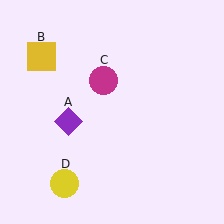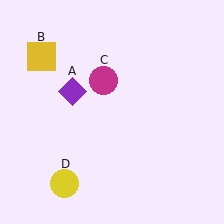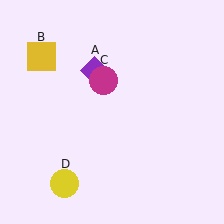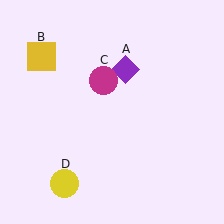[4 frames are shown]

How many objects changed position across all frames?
1 object changed position: purple diamond (object A).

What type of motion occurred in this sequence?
The purple diamond (object A) rotated clockwise around the center of the scene.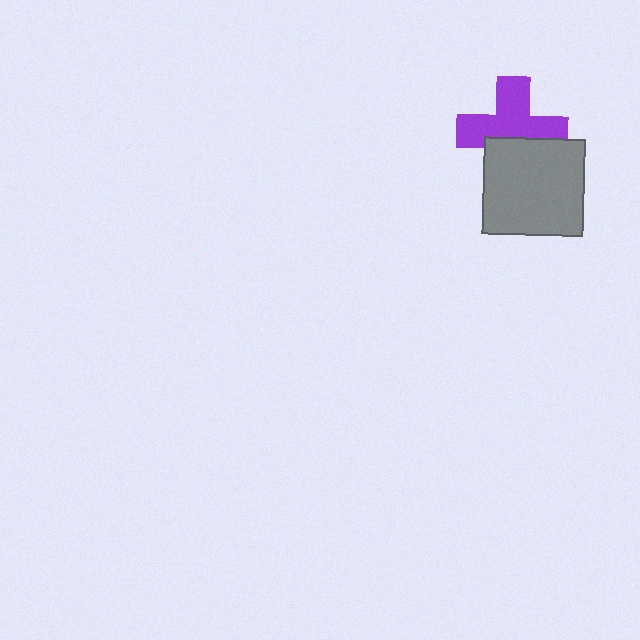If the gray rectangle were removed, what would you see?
You would see the complete purple cross.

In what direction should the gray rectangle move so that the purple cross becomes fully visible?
The gray rectangle should move down. That is the shortest direction to clear the overlap and leave the purple cross fully visible.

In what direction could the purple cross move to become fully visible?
The purple cross could move up. That would shift it out from behind the gray rectangle entirely.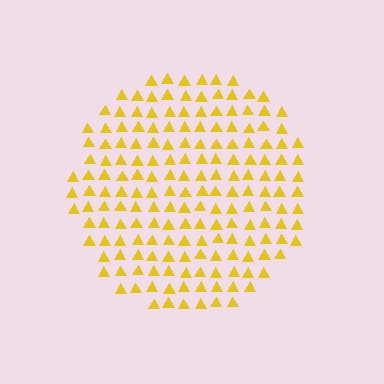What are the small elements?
The small elements are triangles.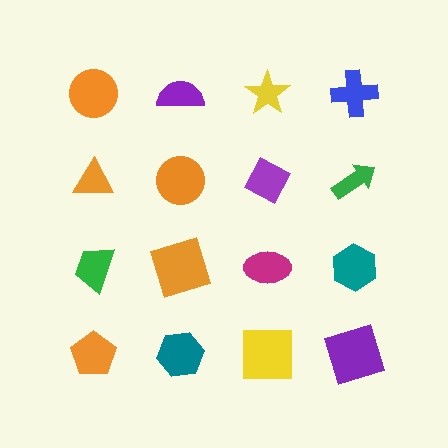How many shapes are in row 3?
4 shapes.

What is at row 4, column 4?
A purple square.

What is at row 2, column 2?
An orange circle.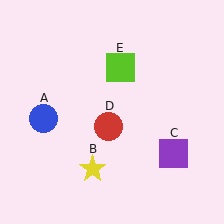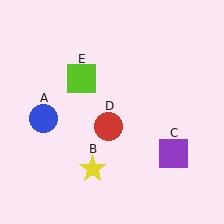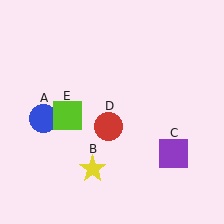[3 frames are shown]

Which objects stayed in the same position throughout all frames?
Blue circle (object A) and yellow star (object B) and purple square (object C) and red circle (object D) remained stationary.